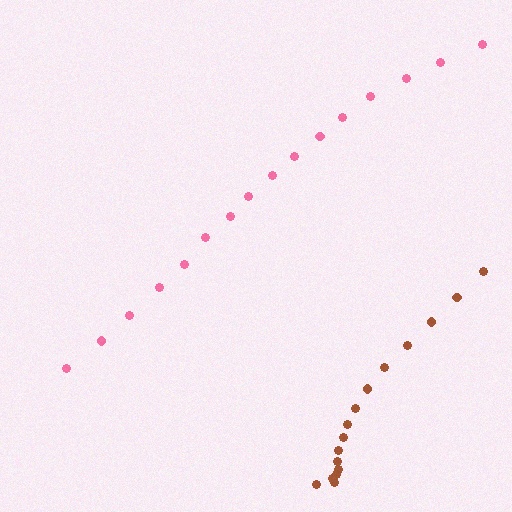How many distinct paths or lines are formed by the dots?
There are 2 distinct paths.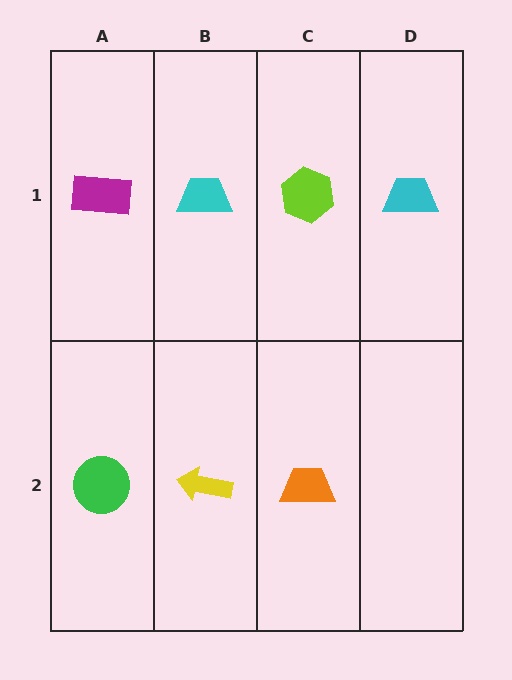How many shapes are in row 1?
4 shapes.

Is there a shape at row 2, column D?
No, that cell is empty.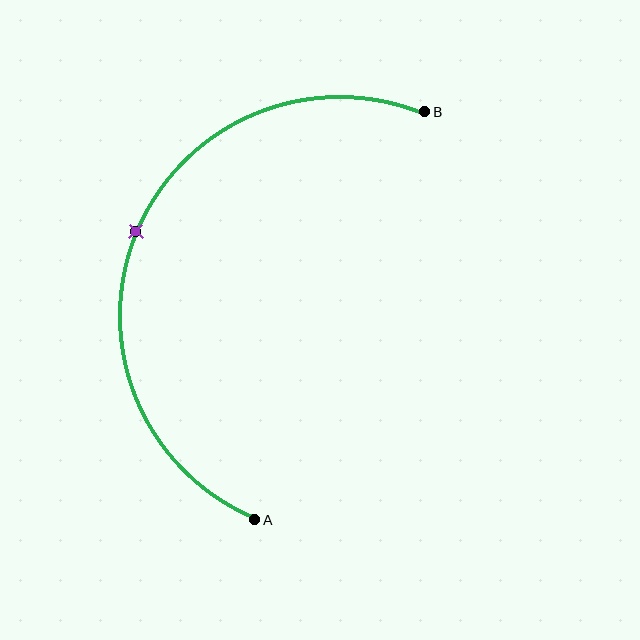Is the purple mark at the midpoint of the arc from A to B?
Yes. The purple mark lies on the arc at equal arc-length from both A and B — it is the arc midpoint.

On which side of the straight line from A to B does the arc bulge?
The arc bulges to the left of the straight line connecting A and B.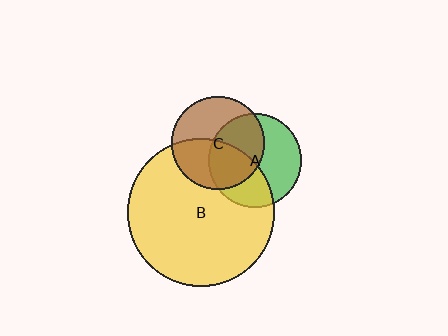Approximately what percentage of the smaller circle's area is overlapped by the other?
Approximately 45%.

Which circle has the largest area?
Circle B (yellow).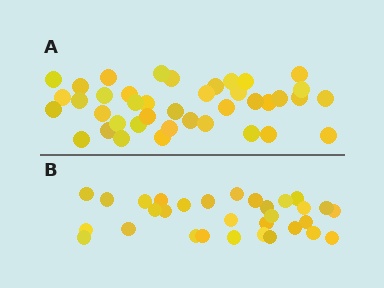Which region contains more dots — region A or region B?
Region A (the top region) has more dots.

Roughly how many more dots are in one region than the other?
Region A has roughly 8 or so more dots than region B.